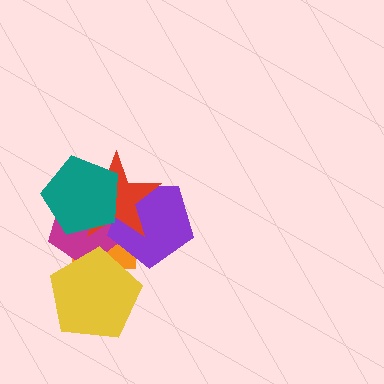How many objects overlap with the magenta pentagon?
5 objects overlap with the magenta pentagon.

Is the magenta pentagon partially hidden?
Yes, it is partially covered by another shape.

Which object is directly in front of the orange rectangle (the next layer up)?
The magenta pentagon is directly in front of the orange rectangle.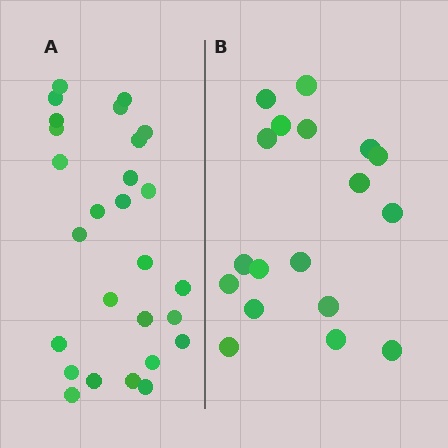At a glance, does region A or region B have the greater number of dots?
Region A (the left region) has more dots.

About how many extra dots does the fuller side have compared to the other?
Region A has roughly 8 or so more dots than region B.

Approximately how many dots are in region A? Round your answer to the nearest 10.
About 30 dots. (The exact count is 27, which rounds to 30.)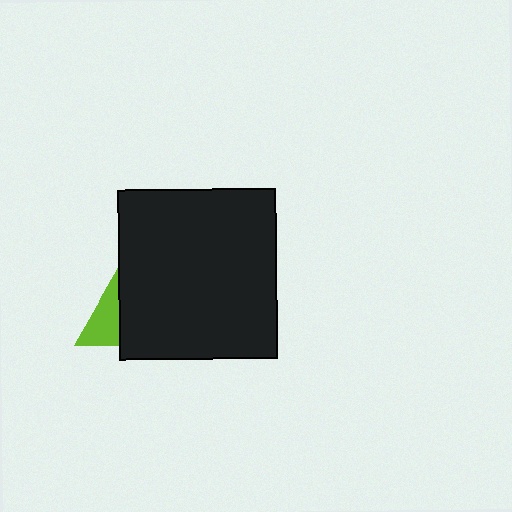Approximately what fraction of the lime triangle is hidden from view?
Roughly 60% of the lime triangle is hidden behind the black rectangle.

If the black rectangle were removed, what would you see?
You would see the complete lime triangle.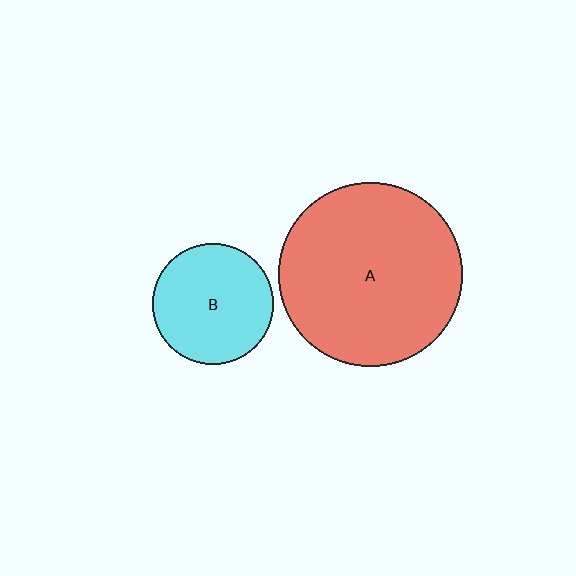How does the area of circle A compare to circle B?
Approximately 2.3 times.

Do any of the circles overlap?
No, none of the circles overlap.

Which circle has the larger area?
Circle A (red).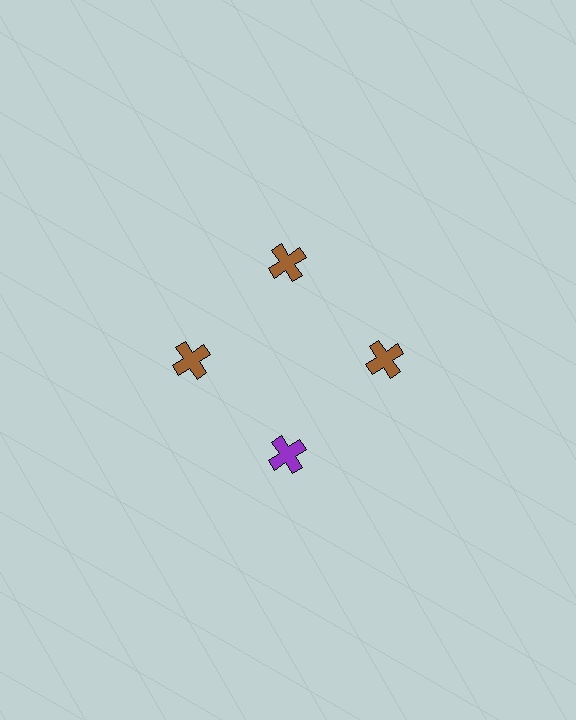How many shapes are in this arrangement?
There are 4 shapes arranged in a ring pattern.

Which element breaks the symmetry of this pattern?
The purple cross at roughly the 6 o'clock position breaks the symmetry. All other shapes are brown crosses.